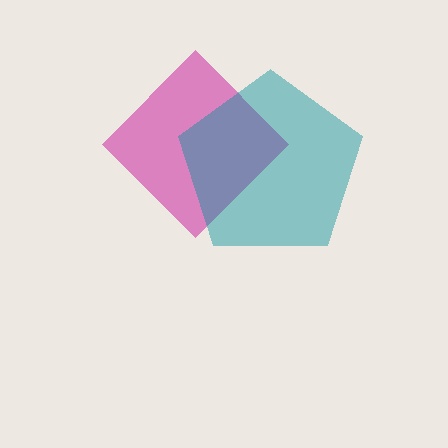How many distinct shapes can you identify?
There are 2 distinct shapes: a magenta diamond, a teal pentagon.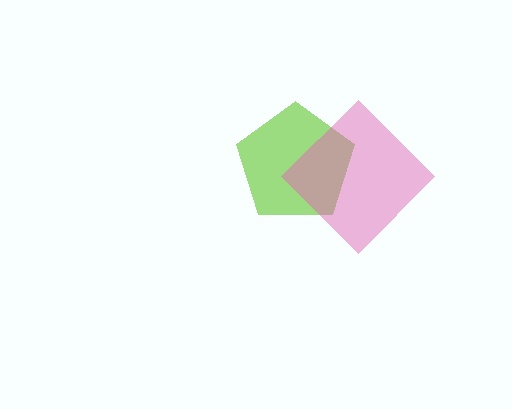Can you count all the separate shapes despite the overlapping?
Yes, there are 2 separate shapes.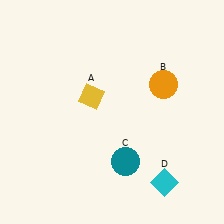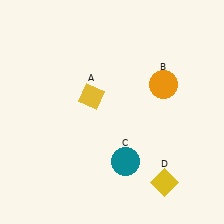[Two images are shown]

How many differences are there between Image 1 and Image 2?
There is 1 difference between the two images.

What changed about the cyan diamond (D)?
In Image 1, D is cyan. In Image 2, it changed to yellow.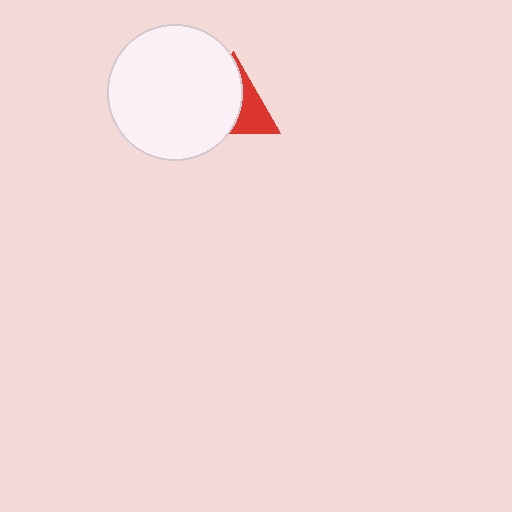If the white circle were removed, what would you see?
You would see the complete red triangle.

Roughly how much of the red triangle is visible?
A small part of it is visible (roughly 39%).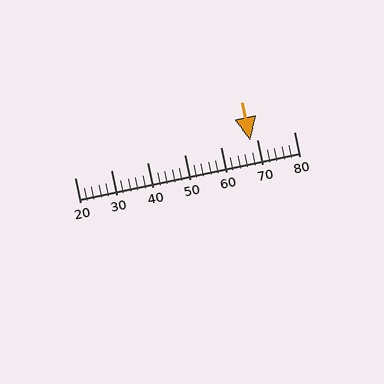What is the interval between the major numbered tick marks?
The major tick marks are spaced 10 units apart.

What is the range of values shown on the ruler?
The ruler shows values from 20 to 80.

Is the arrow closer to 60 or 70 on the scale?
The arrow is closer to 70.